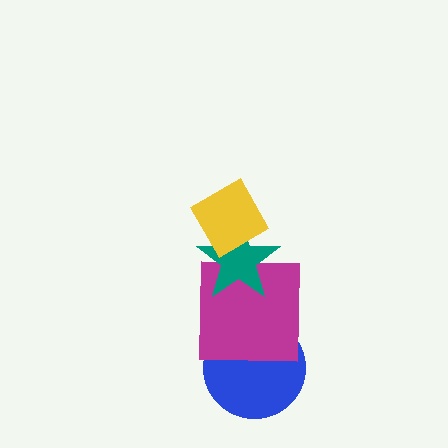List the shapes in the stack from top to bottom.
From top to bottom: the yellow diamond, the teal star, the magenta square, the blue circle.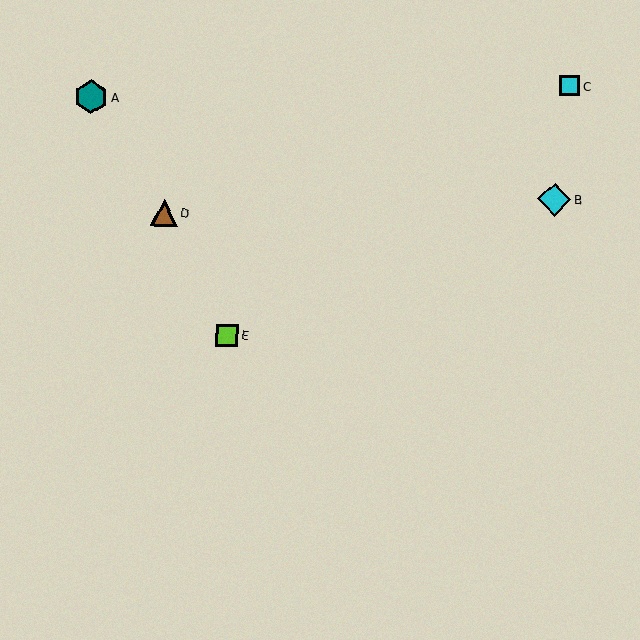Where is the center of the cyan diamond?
The center of the cyan diamond is at (554, 199).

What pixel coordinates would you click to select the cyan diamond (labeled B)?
Click at (554, 199) to select the cyan diamond B.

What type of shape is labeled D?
Shape D is a brown triangle.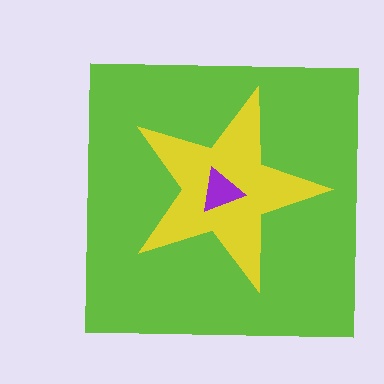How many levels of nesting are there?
3.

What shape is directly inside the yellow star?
The purple triangle.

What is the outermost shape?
The lime square.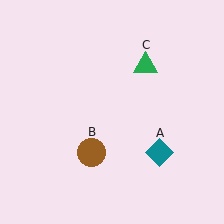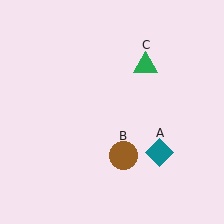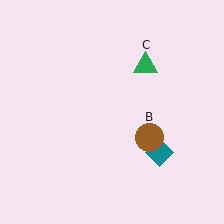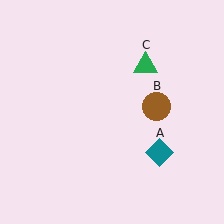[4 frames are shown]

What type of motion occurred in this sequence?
The brown circle (object B) rotated counterclockwise around the center of the scene.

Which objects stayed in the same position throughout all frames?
Teal diamond (object A) and green triangle (object C) remained stationary.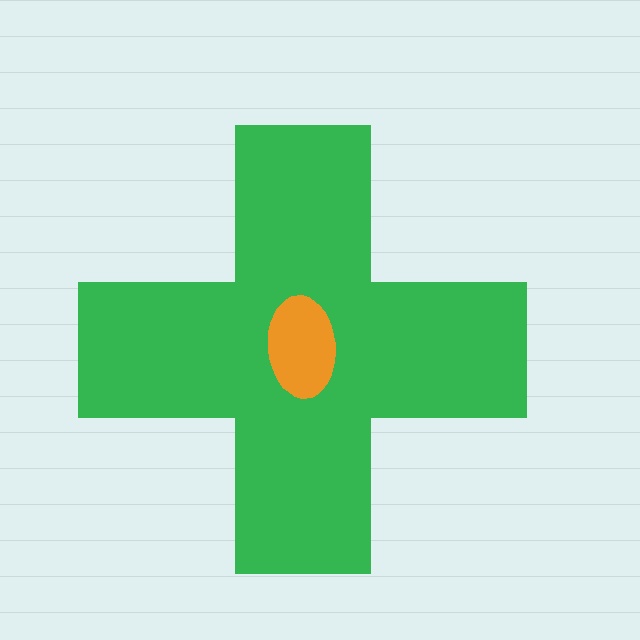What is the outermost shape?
The green cross.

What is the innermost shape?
The orange ellipse.